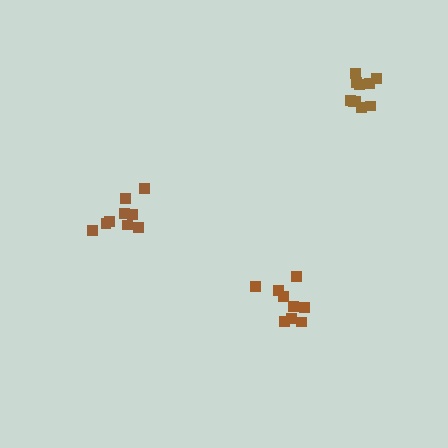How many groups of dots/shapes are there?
There are 3 groups.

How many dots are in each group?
Group 1: 9 dots, Group 2: 9 dots, Group 3: 10 dots (28 total).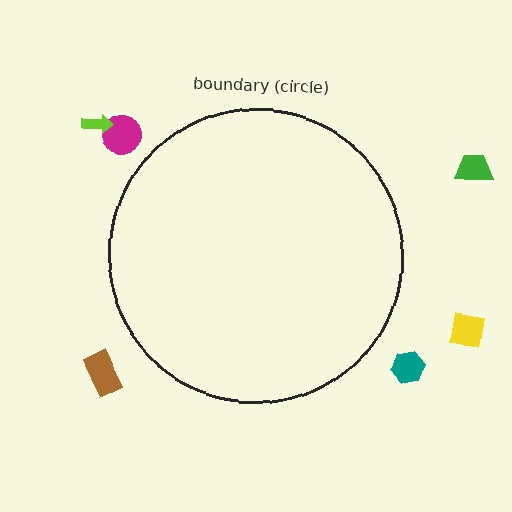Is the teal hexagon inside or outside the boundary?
Outside.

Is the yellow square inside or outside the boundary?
Outside.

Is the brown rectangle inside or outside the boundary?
Outside.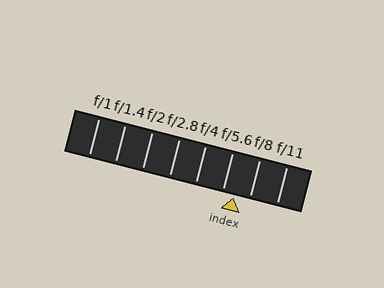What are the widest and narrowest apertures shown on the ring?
The widest aperture shown is f/1 and the narrowest is f/11.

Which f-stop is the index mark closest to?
The index mark is closest to f/5.6.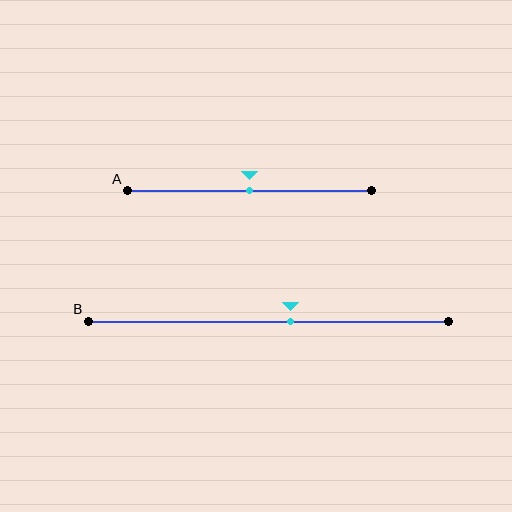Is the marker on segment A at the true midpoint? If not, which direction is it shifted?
Yes, the marker on segment A is at the true midpoint.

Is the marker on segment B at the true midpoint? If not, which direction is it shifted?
No, the marker on segment B is shifted to the right by about 6% of the segment length.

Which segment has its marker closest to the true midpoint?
Segment A has its marker closest to the true midpoint.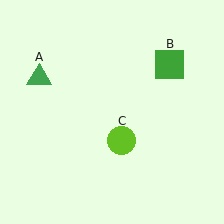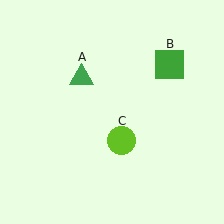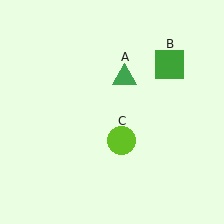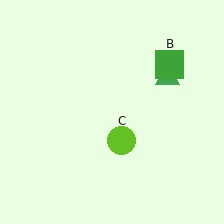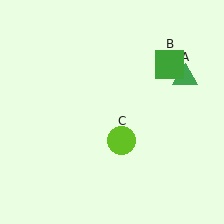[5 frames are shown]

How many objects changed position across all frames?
1 object changed position: green triangle (object A).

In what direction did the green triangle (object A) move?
The green triangle (object A) moved right.